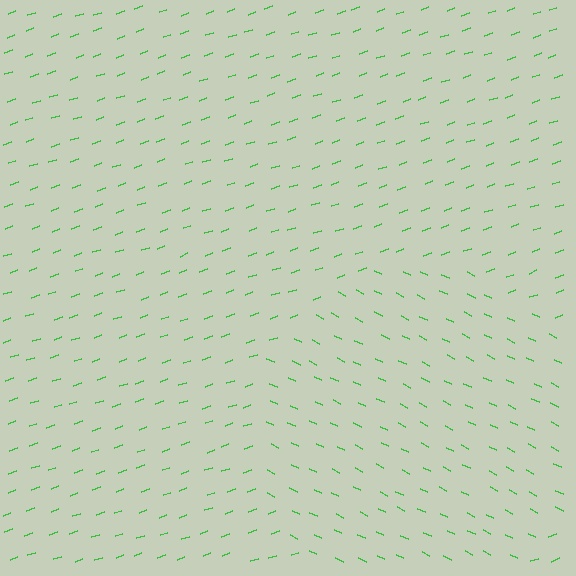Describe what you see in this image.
The image is filled with small green line segments. A circle region in the image has lines oriented differently from the surrounding lines, creating a visible texture boundary.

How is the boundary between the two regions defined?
The boundary is defined purely by a change in line orientation (approximately 45 degrees difference). All lines are the same color and thickness.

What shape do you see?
I see a circle.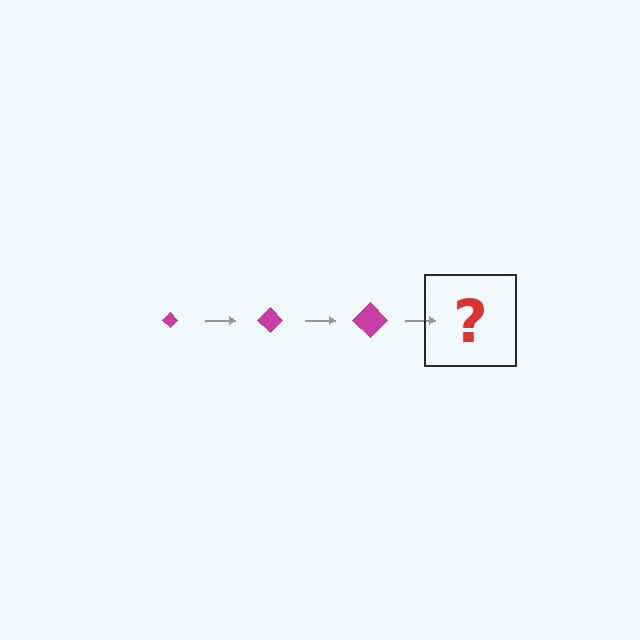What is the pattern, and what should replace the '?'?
The pattern is that the diamond gets progressively larger each step. The '?' should be a magenta diamond, larger than the previous one.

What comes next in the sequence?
The next element should be a magenta diamond, larger than the previous one.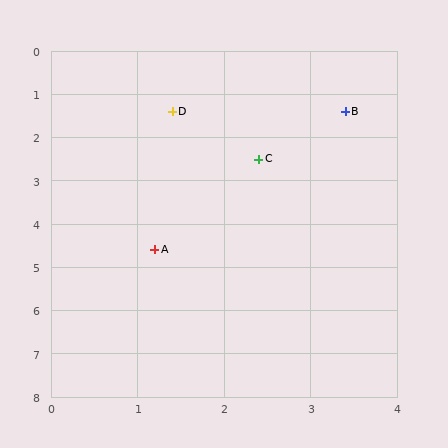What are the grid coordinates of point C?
Point C is at approximately (2.4, 2.5).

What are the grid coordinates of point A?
Point A is at approximately (1.2, 4.6).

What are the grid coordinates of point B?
Point B is at approximately (3.4, 1.4).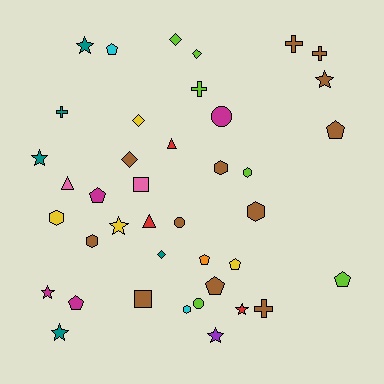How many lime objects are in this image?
There are 6 lime objects.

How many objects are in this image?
There are 40 objects.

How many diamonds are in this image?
There are 5 diamonds.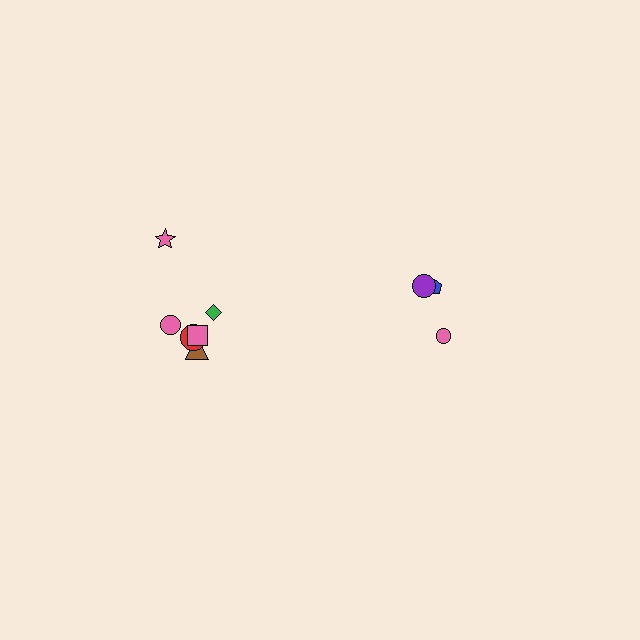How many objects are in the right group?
There are 4 objects.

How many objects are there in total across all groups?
There are 10 objects.